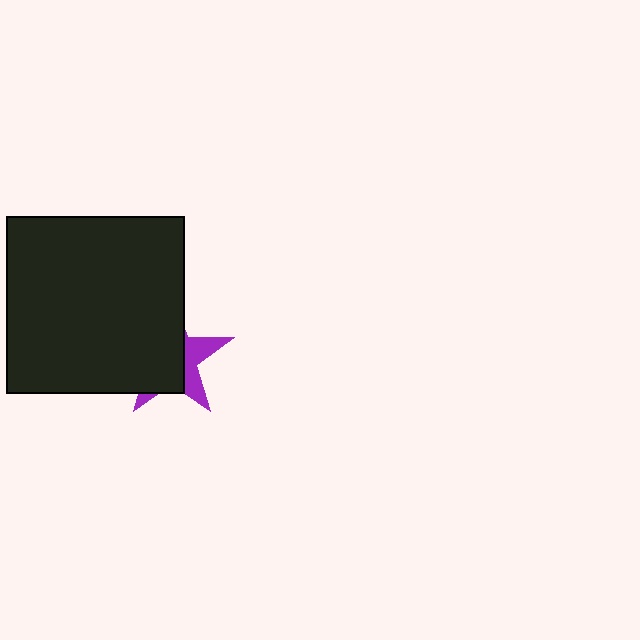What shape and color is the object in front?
The object in front is a black square.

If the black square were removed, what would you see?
You would see the complete purple star.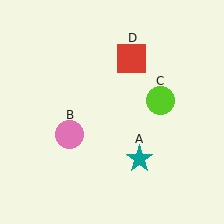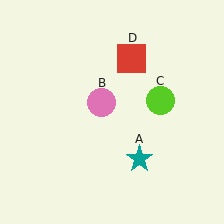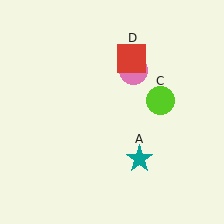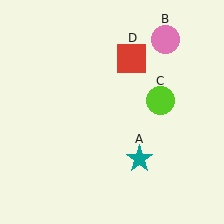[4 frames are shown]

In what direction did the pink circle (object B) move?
The pink circle (object B) moved up and to the right.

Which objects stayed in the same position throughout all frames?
Teal star (object A) and lime circle (object C) and red square (object D) remained stationary.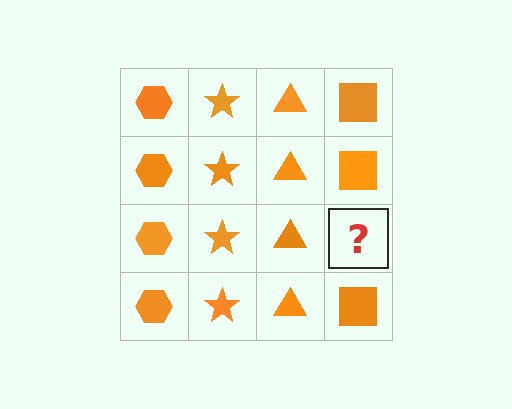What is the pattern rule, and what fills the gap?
The rule is that each column has a consistent shape. The gap should be filled with an orange square.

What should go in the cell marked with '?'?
The missing cell should contain an orange square.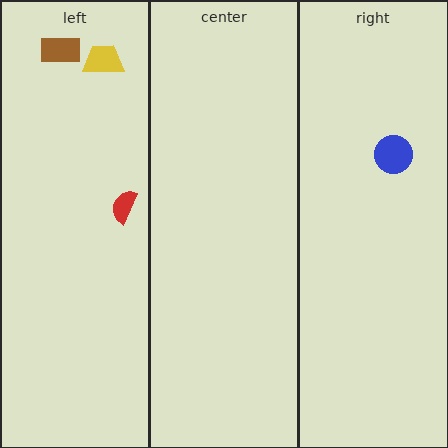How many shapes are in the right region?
1.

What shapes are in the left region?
The red semicircle, the brown rectangle, the yellow trapezoid.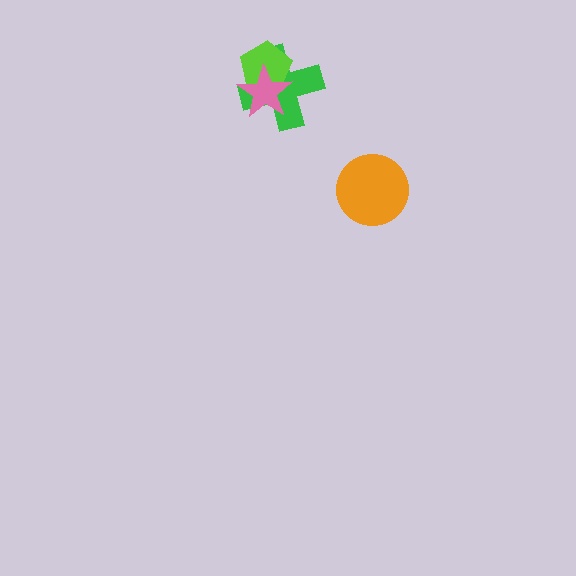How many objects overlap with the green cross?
2 objects overlap with the green cross.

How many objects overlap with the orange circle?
0 objects overlap with the orange circle.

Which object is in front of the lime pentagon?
The pink star is in front of the lime pentagon.